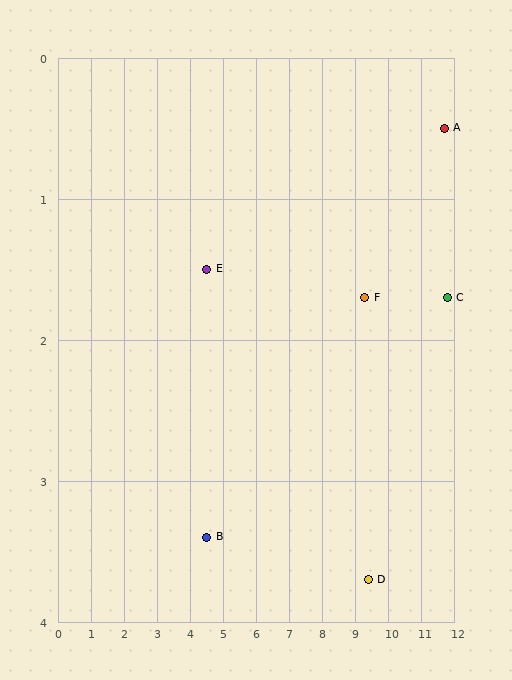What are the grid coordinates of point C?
Point C is at approximately (11.8, 1.7).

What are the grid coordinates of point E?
Point E is at approximately (4.5, 1.5).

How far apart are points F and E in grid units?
Points F and E are about 4.8 grid units apart.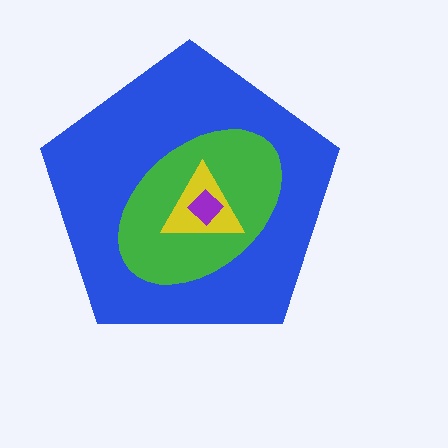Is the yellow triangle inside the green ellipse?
Yes.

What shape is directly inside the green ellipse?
The yellow triangle.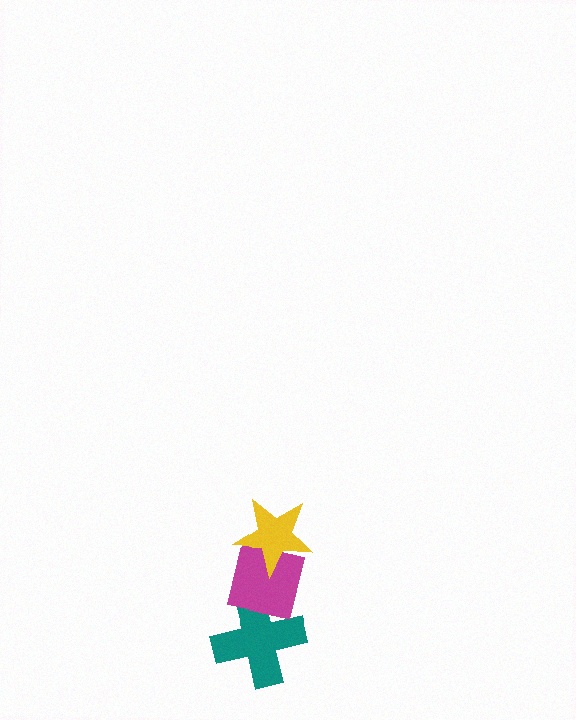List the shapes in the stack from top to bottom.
From top to bottom: the yellow star, the magenta square, the teal cross.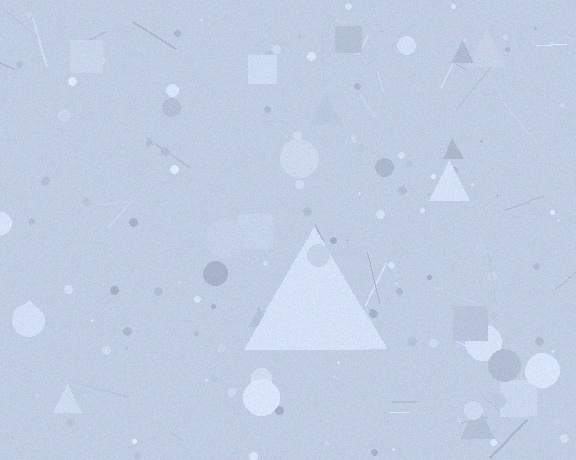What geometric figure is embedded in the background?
A triangle is embedded in the background.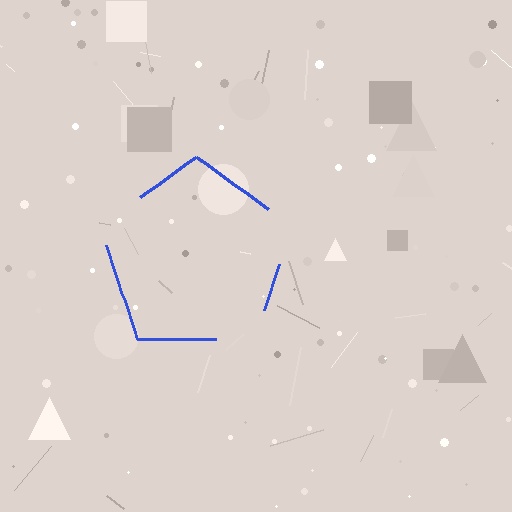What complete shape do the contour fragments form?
The contour fragments form a pentagon.